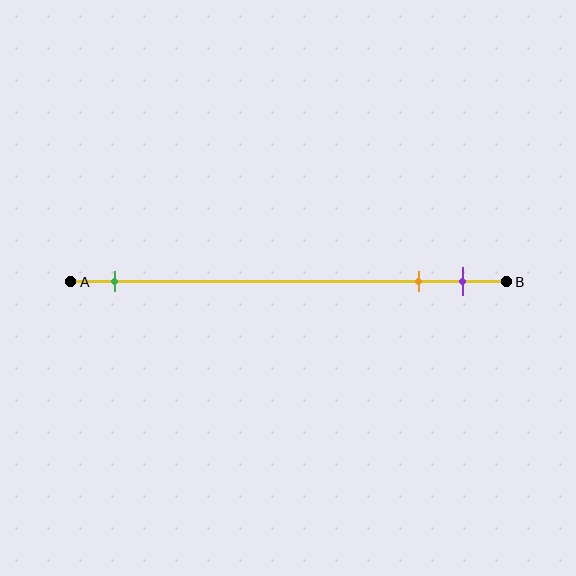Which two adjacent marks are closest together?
The orange and purple marks are the closest adjacent pair.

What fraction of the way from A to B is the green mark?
The green mark is approximately 10% (0.1) of the way from A to B.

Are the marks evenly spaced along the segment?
No, the marks are not evenly spaced.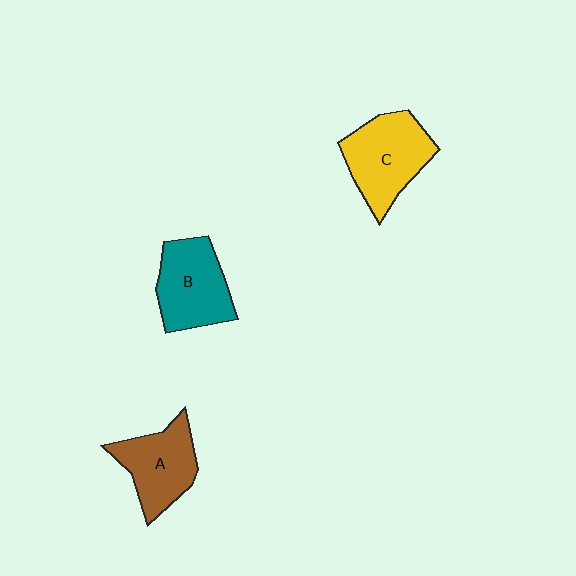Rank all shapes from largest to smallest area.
From largest to smallest: C (yellow), B (teal), A (brown).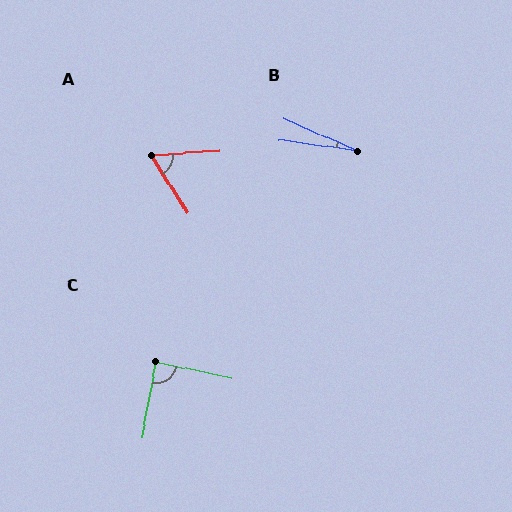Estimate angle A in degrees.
Approximately 62 degrees.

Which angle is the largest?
C, at approximately 88 degrees.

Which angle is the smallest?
B, at approximately 16 degrees.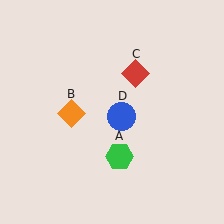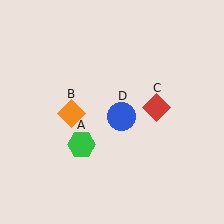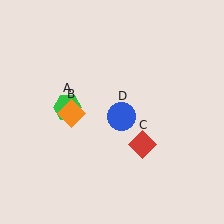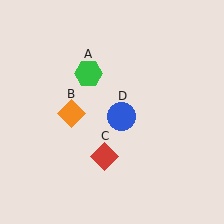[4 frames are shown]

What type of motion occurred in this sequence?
The green hexagon (object A), red diamond (object C) rotated clockwise around the center of the scene.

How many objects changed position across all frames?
2 objects changed position: green hexagon (object A), red diamond (object C).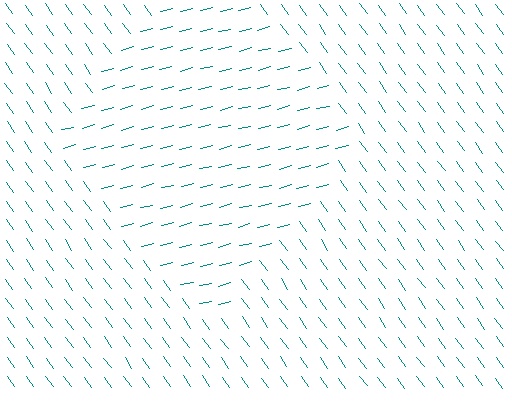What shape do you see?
I see a diamond.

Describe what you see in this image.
The image is filled with small teal line segments. A diamond region in the image has lines oriented differently from the surrounding lines, creating a visible texture boundary.